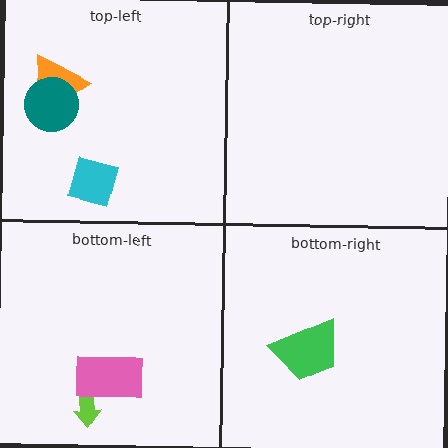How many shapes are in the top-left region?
3.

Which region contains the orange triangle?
The top-left region.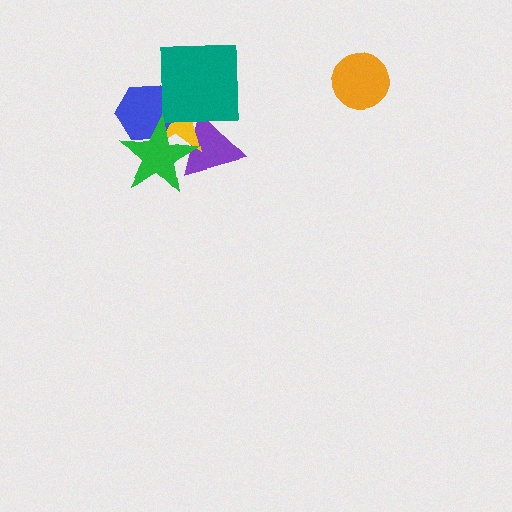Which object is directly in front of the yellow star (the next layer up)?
The blue hexagon is directly in front of the yellow star.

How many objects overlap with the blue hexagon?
2 objects overlap with the blue hexagon.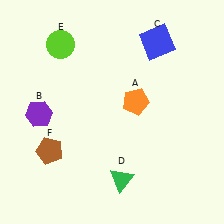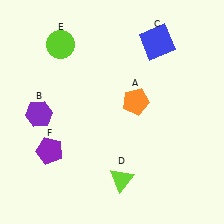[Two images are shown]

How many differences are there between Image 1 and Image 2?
There are 2 differences between the two images.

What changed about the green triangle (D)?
In Image 1, D is green. In Image 2, it changed to lime.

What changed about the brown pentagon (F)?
In Image 1, F is brown. In Image 2, it changed to purple.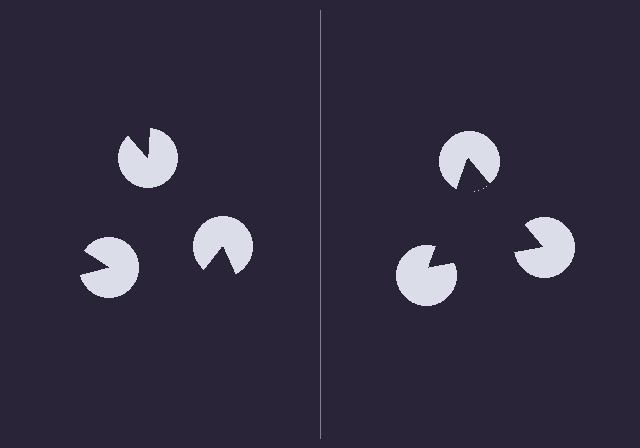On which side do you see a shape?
An illusory triangle appears on the right side. On the left side the wedge cuts are rotated, so no coherent shape forms.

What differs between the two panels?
The pac-man discs are positioned identically on both sides; only the wedge orientations differ. On the right they align to a triangle; on the left they are misaligned.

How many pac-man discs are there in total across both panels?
6 — 3 on each side.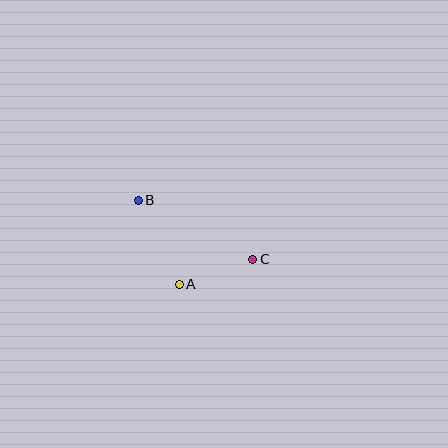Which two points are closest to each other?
Points A and C are closest to each other.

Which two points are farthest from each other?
Points B and C are farthest from each other.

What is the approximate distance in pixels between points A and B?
The distance between A and B is approximately 93 pixels.